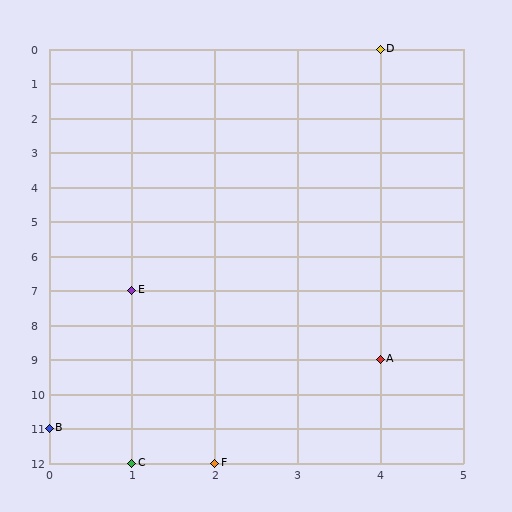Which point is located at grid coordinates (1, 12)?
Point C is at (1, 12).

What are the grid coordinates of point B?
Point B is at grid coordinates (0, 11).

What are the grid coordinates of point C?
Point C is at grid coordinates (1, 12).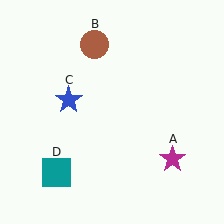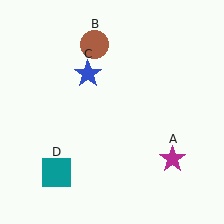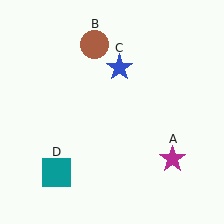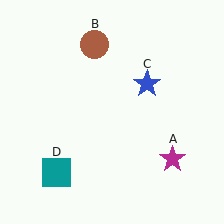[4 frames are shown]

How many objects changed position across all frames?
1 object changed position: blue star (object C).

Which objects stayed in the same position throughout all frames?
Magenta star (object A) and brown circle (object B) and teal square (object D) remained stationary.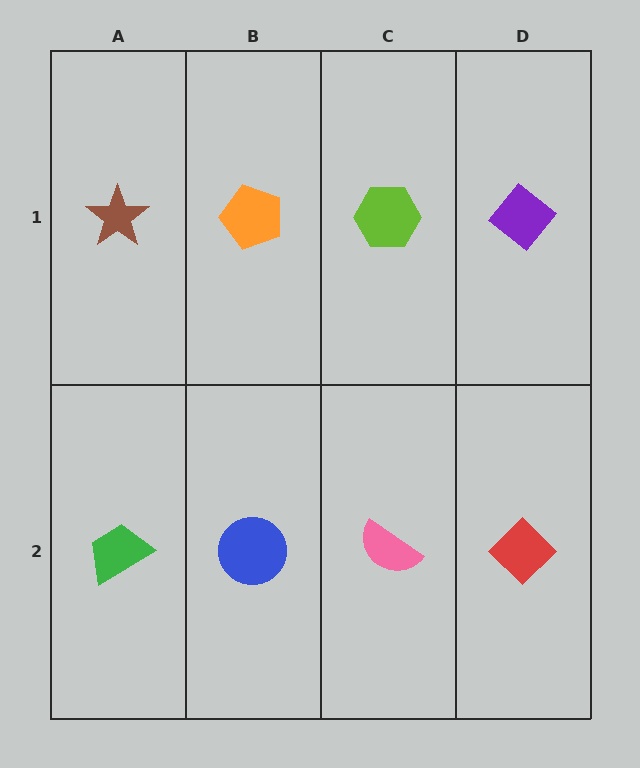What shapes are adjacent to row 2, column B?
An orange pentagon (row 1, column B), a green trapezoid (row 2, column A), a pink semicircle (row 2, column C).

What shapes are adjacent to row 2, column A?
A brown star (row 1, column A), a blue circle (row 2, column B).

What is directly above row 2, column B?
An orange pentagon.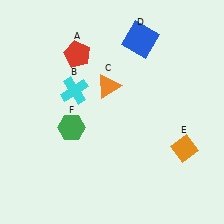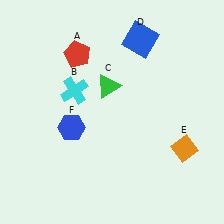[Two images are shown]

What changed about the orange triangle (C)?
In Image 1, C is orange. In Image 2, it changed to green.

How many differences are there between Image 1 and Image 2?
There are 2 differences between the two images.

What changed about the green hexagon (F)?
In Image 1, F is green. In Image 2, it changed to blue.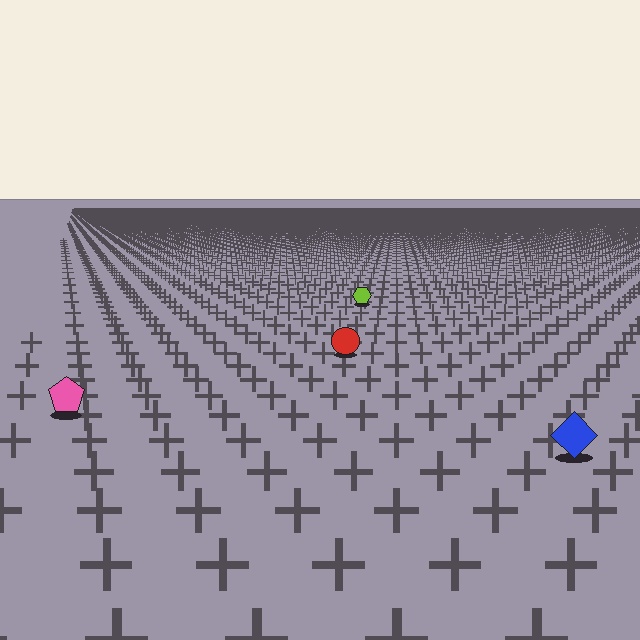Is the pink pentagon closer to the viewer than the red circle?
Yes. The pink pentagon is closer — you can tell from the texture gradient: the ground texture is coarser near it.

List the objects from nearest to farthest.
From nearest to farthest: the blue diamond, the pink pentagon, the red circle, the lime hexagon.